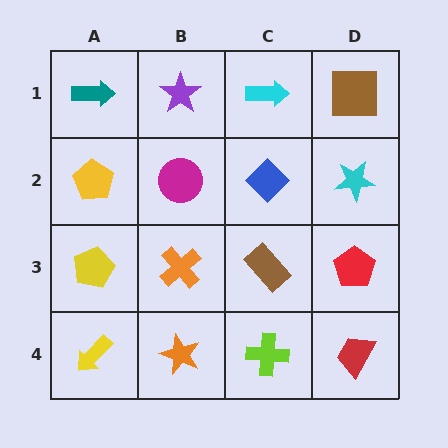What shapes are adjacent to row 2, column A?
A teal arrow (row 1, column A), a yellow pentagon (row 3, column A), a magenta circle (row 2, column B).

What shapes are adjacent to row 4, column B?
An orange cross (row 3, column B), a yellow arrow (row 4, column A), a lime cross (row 4, column C).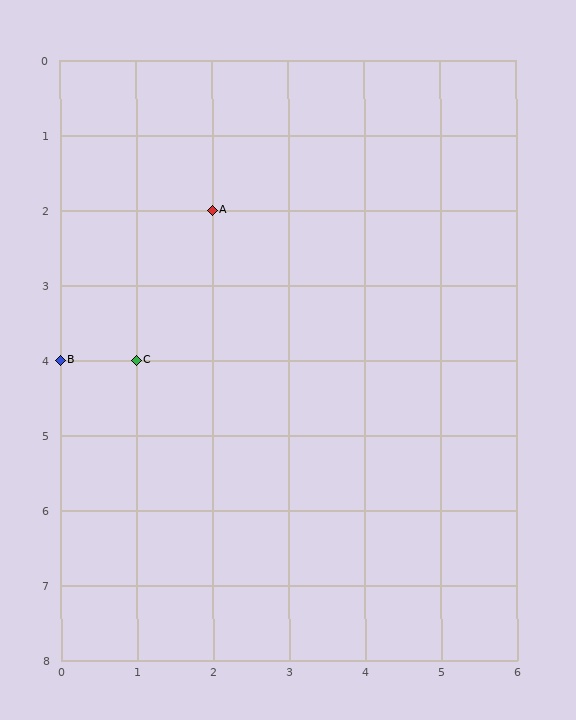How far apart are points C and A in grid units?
Points C and A are 1 column and 2 rows apart (about 2.2 grid units diagonally).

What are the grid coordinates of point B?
Point B is at grid coordinates (0, 4).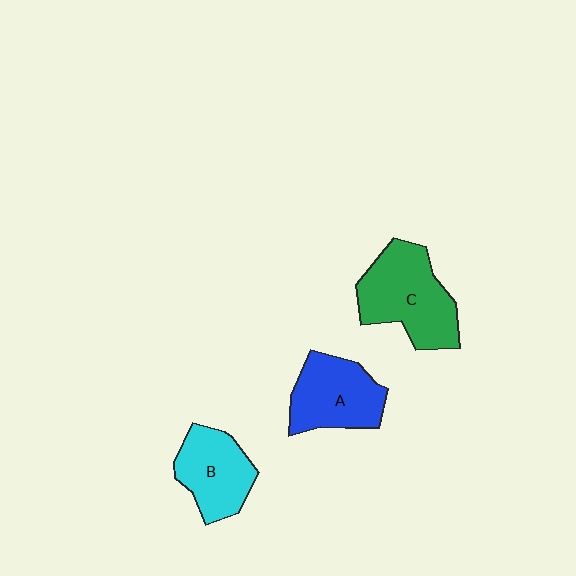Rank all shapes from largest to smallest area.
From largest to smallest: C (green), A (blue), B (cyan).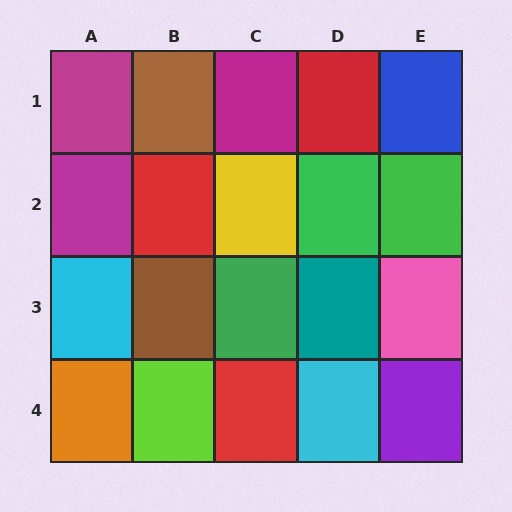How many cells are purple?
1 cell is purple.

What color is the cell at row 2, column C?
Yellow.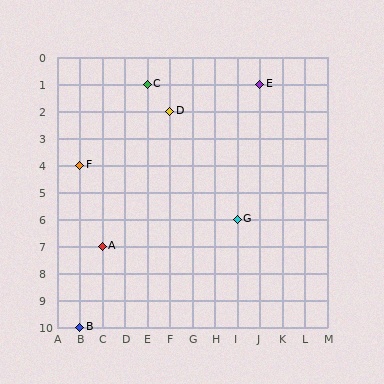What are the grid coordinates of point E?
Point E is at grid coordinates (J, 1).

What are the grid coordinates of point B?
Point B is at grid coordinates (B, 10).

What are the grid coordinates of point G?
Point G is at grid coordinates (I, 6).